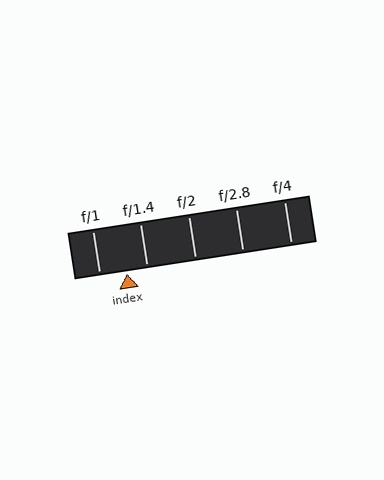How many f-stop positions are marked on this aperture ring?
There are 5 f-stop positions marked.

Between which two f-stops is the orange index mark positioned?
The index mark is between f/1 and f/1.4.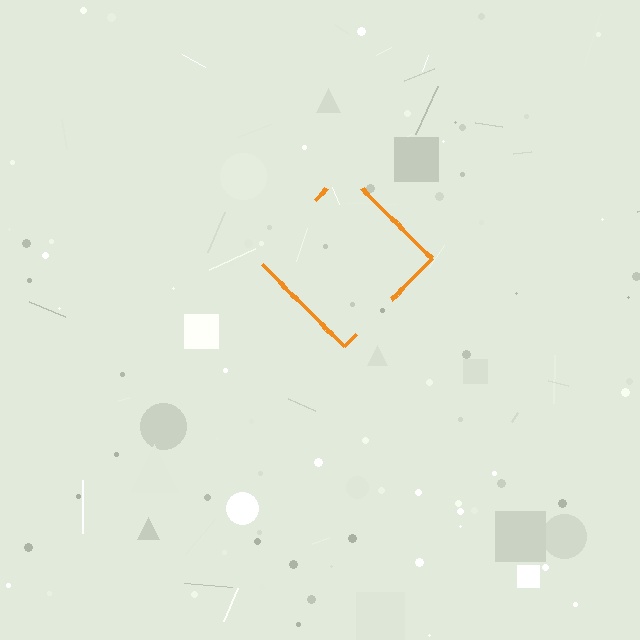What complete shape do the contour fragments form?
The contour fragments form a diamond.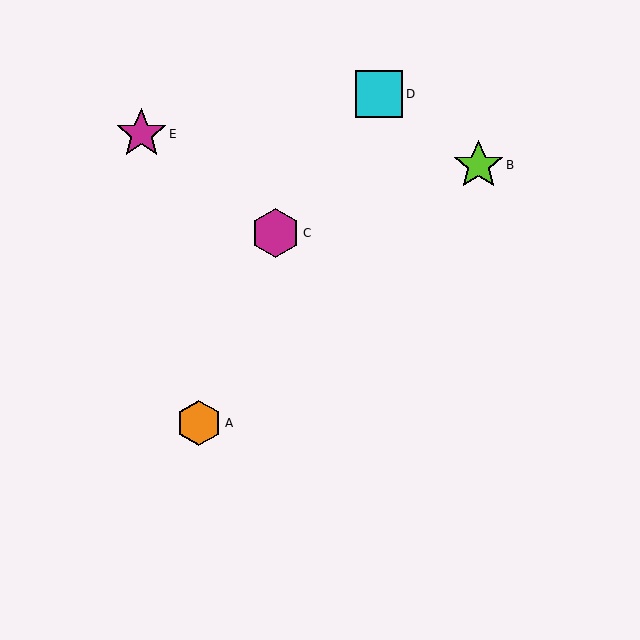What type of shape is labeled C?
Shape C is a magenta hexagon.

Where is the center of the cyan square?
The center of the cyan square is at (379, 94).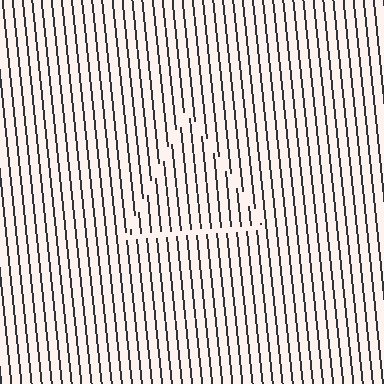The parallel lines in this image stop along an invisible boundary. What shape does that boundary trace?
An illusory triangle. The interior of the shape contains the same grating, shifted by half a period — the contour is defined by the phase discontinuity where line-ends from the inner and outer gratings abut.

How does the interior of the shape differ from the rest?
The interior of the shape contains the same grating, shifted by half a period — the contour is defined by the phase discontinuity where line-ends from the inner and outer gratings abut.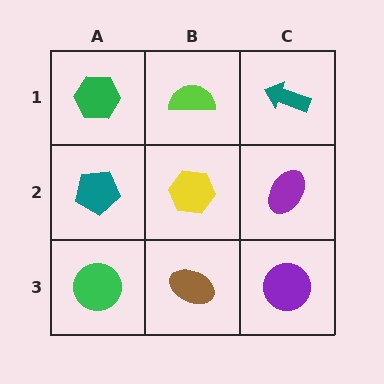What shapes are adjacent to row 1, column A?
A teal pentagon (row 2, column A), a lime semicircle (row 1, column B).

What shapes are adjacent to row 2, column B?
A lime semicircle (row 1, column B), a brown ellipse (row 3, column B), a teal pentagon (row 2, column A), a purple ellipse (row 2, column C).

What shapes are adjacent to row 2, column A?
A green hexagon (row 1, column A), a green circle (row 3, column A), a yellow hexagon (row 2, column B).